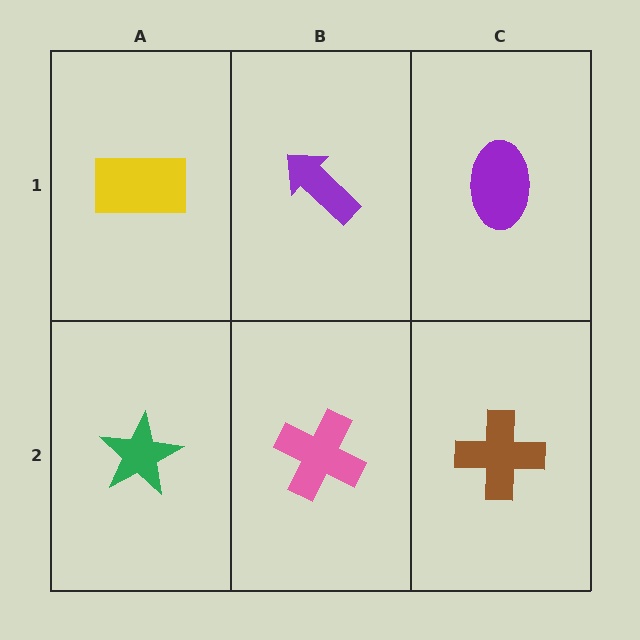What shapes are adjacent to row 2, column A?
A yellow rectangle (row 1, column A), a pink cross (row 2, column B).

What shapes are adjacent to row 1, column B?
A pink cross (row 2, column B), a yellow rectangle (row 1, column A), a purple ellipse (row 1, column C).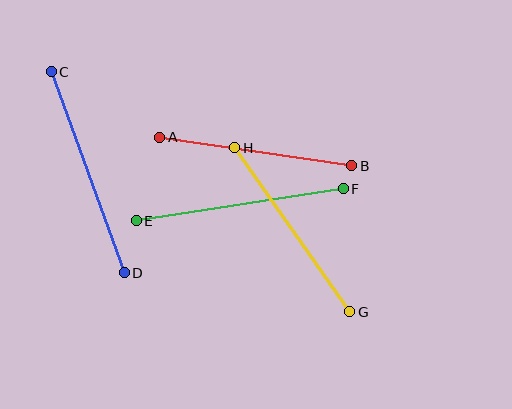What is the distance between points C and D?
The distance is approximately 214 pixels.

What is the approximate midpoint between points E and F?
The midpoint is at approximately (240, 205) pixels.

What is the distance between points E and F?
The distance is approximately 209 pixels.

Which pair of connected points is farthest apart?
Points C and D are farthest apart.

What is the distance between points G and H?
The distance is approximately 200 pixels.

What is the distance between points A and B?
The distance is approximately 195 pixels.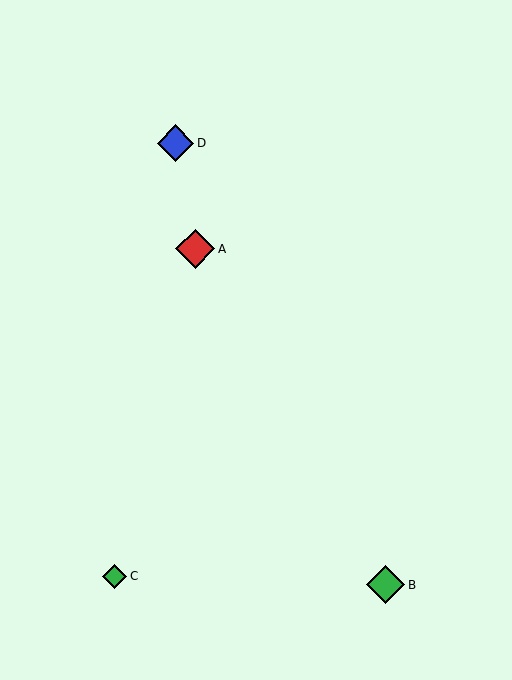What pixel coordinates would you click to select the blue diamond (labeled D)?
Click at (176, 143) to select the blue diamond D.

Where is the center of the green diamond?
The center of the green diamond is at (386, 585).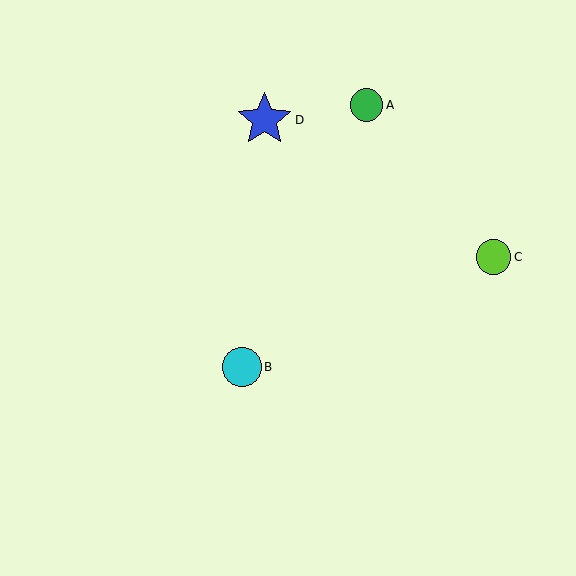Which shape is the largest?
The blue star (labeled D) is the largest.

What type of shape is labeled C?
Shape C is a lime circle.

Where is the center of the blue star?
The center of the blue star is at (264, 120).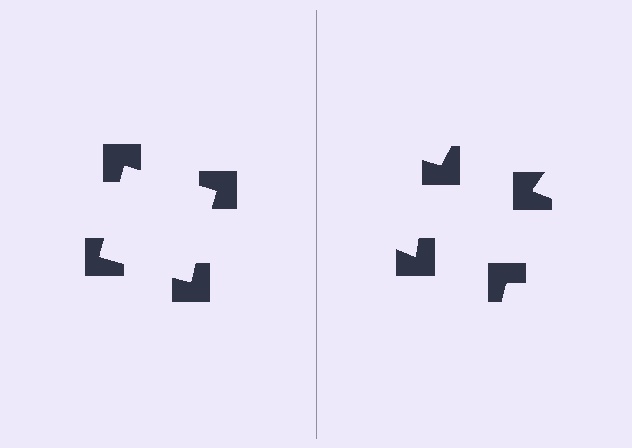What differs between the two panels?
The notched squares are positioned identically on both sides; only the wedge orientations differ. On the left they align to a square; on the right they are misaligned.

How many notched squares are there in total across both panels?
8 — 4 on each side.